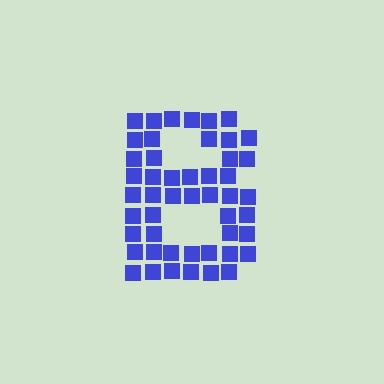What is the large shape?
The large shape is the letter B.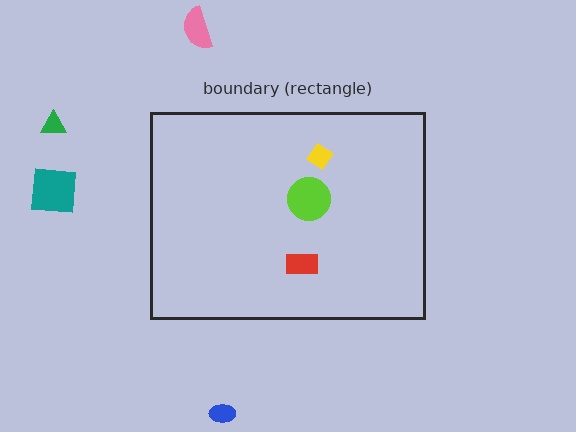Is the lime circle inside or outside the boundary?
Inside.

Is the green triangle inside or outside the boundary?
Outside.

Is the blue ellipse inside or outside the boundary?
Outside.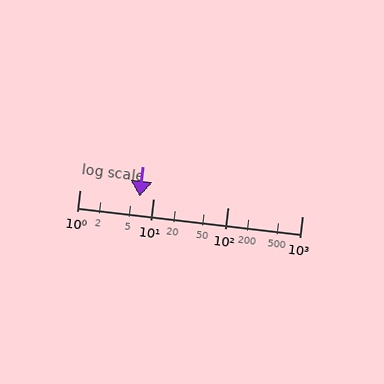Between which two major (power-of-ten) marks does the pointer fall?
The pointer is between 1 and 10.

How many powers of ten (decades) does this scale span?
The scale spans 3 decades, from 1 to 1000.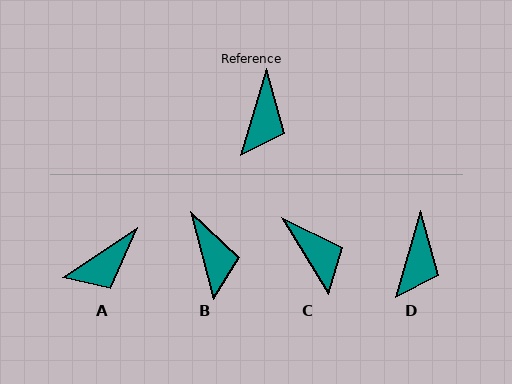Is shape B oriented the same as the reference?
No, it is off by about 31 degrees.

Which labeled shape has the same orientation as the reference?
D.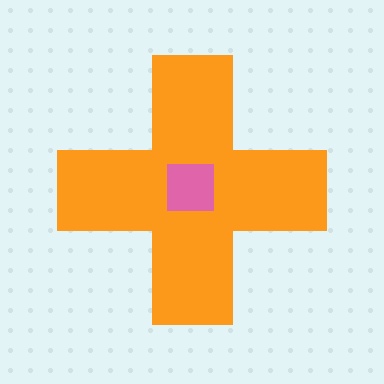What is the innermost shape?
The pink square.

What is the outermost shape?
The orange cross.